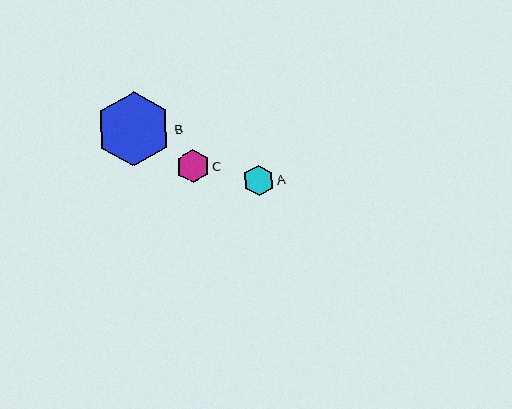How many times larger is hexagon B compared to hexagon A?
Hexagon B is approximately 2.4 times the size of hexagon A.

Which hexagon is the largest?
Hexagon B is the largest with a size of approximately 75 pixels.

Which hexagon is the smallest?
Hexagon A is the smallest with a size of approximately 31 pixels.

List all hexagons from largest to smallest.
From largest to smallest: B, C, A.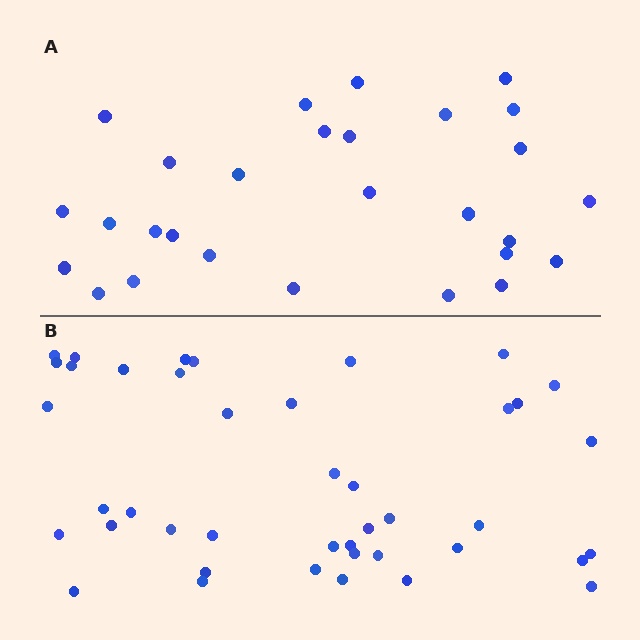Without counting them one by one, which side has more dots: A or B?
Region B (the bottom region) has more dots.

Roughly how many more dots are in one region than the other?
Region B has approximately 15 more dots than region A.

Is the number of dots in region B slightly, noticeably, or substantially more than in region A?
Region B has substantially more. The ratio is roughly 1.5 to 1.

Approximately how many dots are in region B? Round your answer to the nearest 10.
About 40 dots. (The exact count is 42, which rounds to 40.)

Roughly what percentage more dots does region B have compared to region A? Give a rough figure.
About 50% more.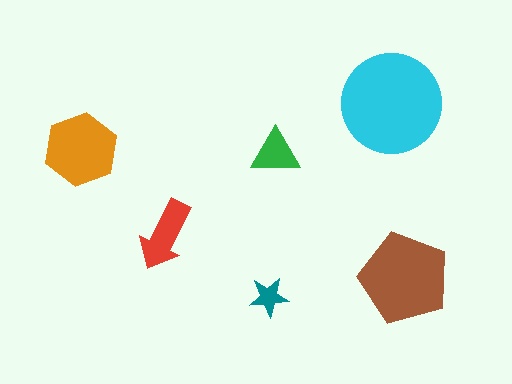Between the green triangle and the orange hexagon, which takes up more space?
The orange hexagon.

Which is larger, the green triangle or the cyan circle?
The cyan circle.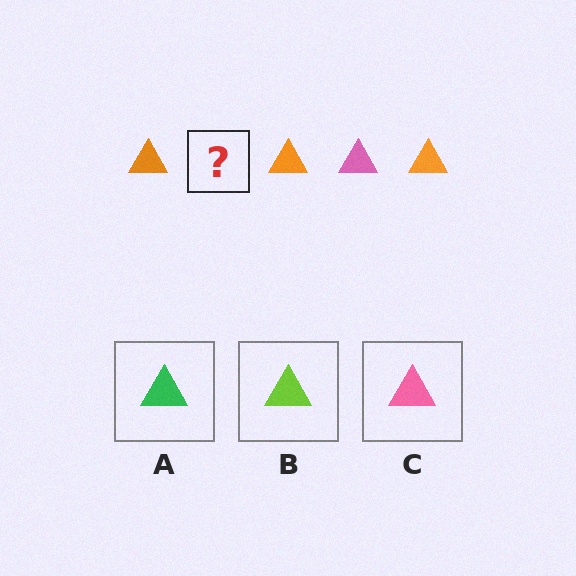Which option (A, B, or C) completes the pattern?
C.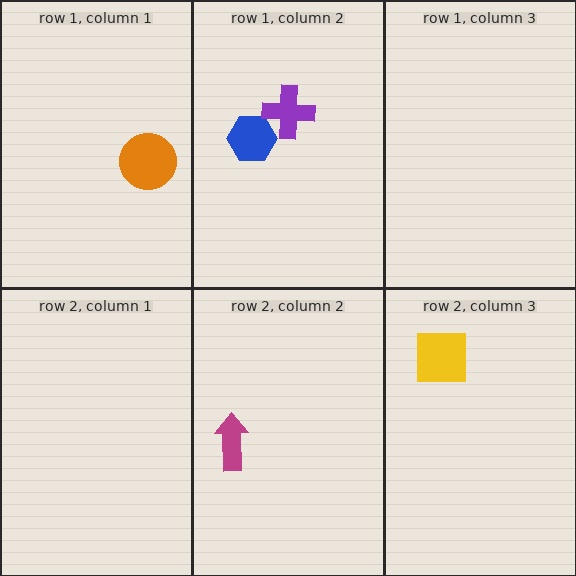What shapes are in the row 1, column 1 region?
The orange circle.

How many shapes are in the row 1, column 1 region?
1.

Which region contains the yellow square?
The row 2, column 3 region.